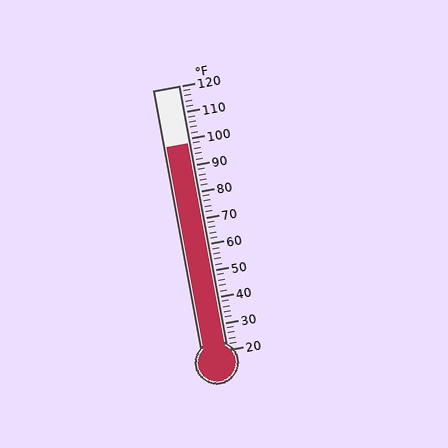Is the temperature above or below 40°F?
The temperature is above 40°F.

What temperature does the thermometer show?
The thermometer shows approximately 98°F.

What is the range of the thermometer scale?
The thermometer scale ranges from 20°F to 120°F.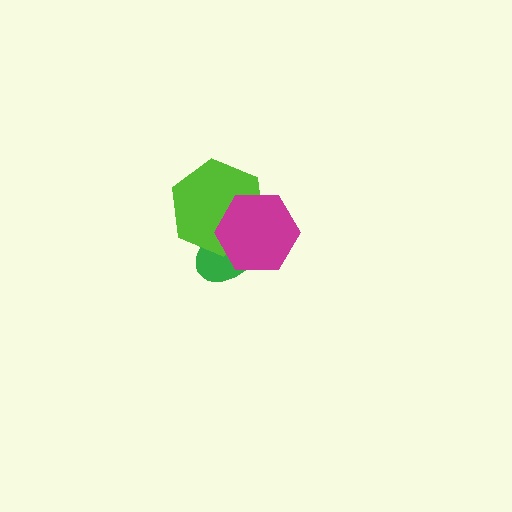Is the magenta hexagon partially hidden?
No, no other shape covers it.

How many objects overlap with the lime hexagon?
2 objects overlap with the lime hexagon.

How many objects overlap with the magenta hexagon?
2 objects overlap with the magenta hexagon.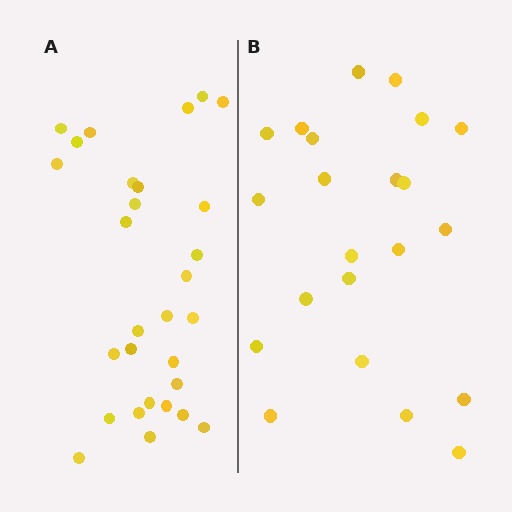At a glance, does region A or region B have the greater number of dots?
Region A (the left region) has more dots.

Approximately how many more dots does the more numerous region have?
Region A has roughly 8 or so more dots than region B.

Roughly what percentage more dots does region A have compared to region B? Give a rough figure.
About 30% more.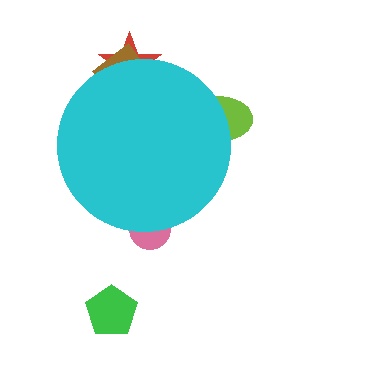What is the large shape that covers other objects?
A cyan circle.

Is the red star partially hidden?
Yes, the red star is partially hidden behind the cyan circle.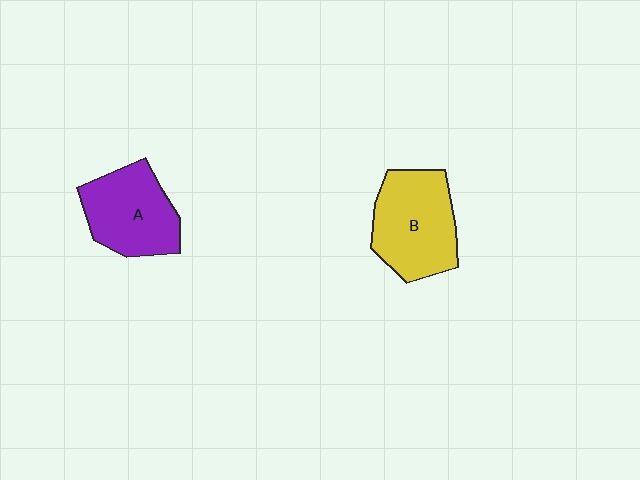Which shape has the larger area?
Shape B (yellow).